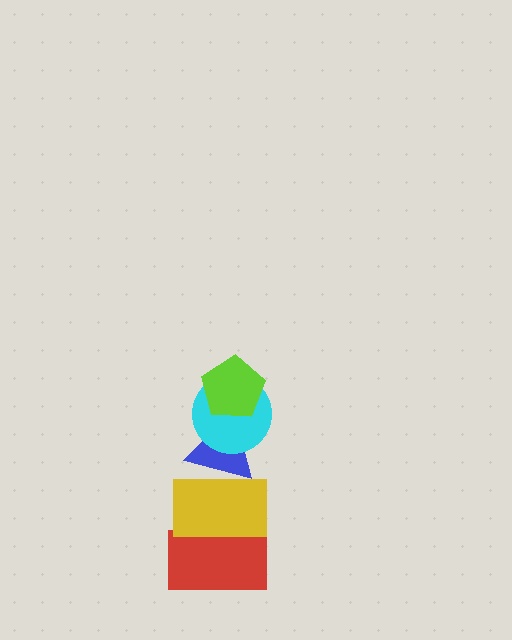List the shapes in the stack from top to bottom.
From top to bottom: the lime pentagon, the cyan circle, the blue triangle, the yellow rectangle, the red rectangle.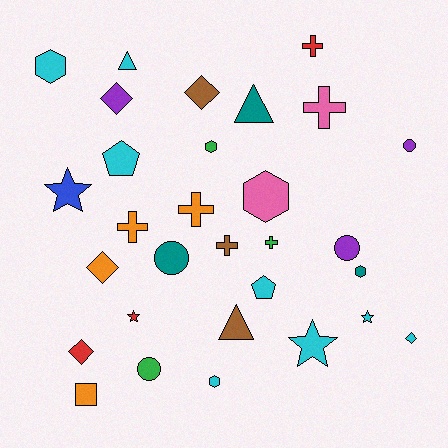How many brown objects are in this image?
There are 3 brown objects.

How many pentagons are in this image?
There are 2 pentagons.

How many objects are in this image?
There are 30 objects.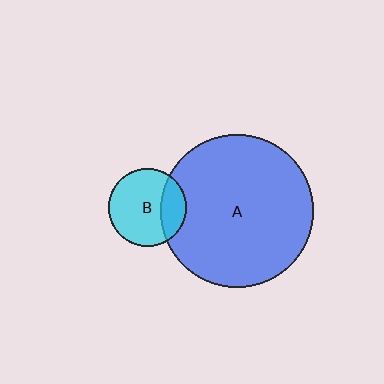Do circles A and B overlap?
Yes.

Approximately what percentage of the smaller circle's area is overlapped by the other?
Approximately 25%.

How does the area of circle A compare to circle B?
Approximately 3.8 times.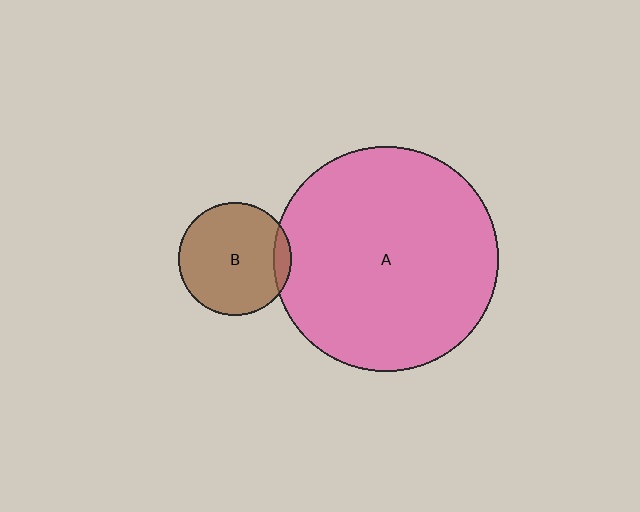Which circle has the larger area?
Circle A (pink).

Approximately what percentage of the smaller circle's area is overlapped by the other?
Approximately 10%.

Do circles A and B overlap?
Yes.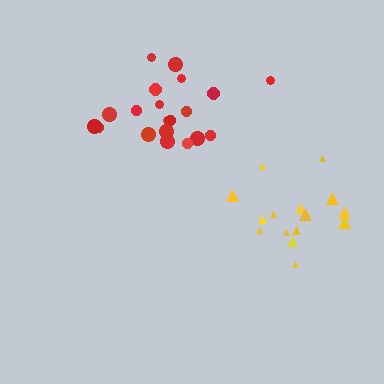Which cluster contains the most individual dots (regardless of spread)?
Red (20).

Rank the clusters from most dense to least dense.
yellow, red.